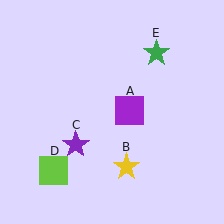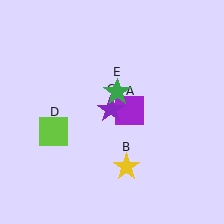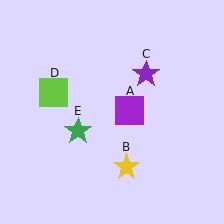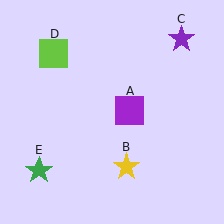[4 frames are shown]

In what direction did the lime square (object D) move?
The lime square (object D) moved up.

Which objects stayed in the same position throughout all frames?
Purple square (object A) and yellow star (object B) remained stationary.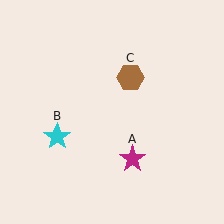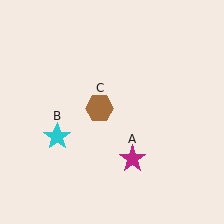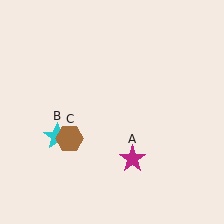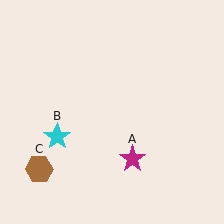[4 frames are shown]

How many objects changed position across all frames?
1 object changed position: brown hexagon (object C).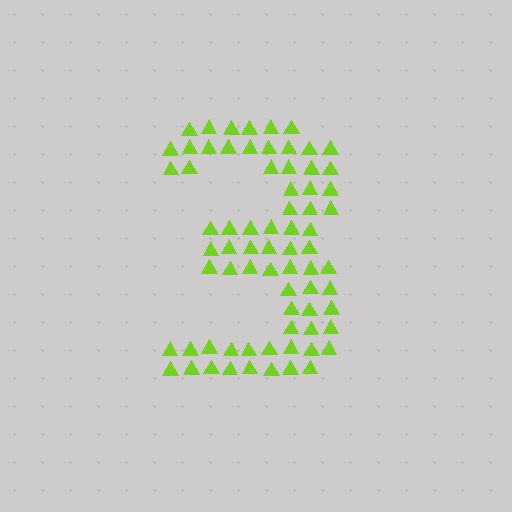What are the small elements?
The small elements are triangles.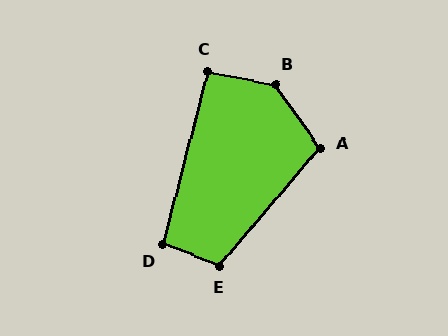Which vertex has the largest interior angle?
B, at approximately 136 degrees.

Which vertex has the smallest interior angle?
C, at approximately 94 degrees.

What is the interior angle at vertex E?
Approximately 110 degrees (obtuse).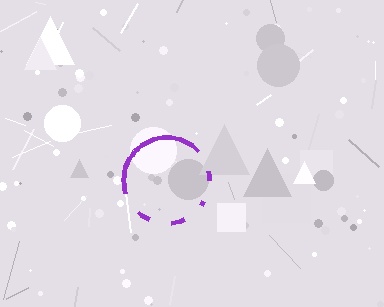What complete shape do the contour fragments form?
The contour fragments form a circle.